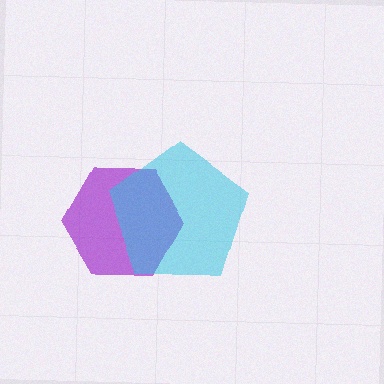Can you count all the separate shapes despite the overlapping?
Yes, there are 2 separate shapes.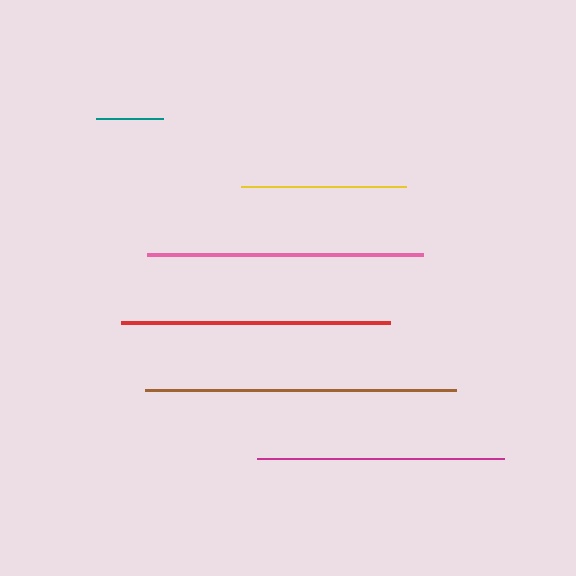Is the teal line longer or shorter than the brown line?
The brown line is longer than the teal line.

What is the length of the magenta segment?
The magenta segment is approximately 247 pixels long.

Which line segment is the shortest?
The teal line is the shortest at approximately 68 pixels.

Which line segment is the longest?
The brown line is the longest at approximately 311 pixels.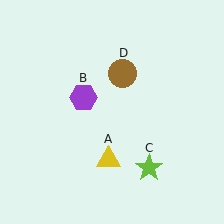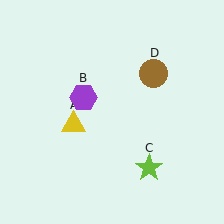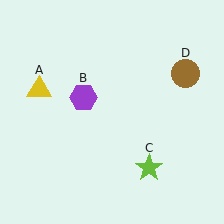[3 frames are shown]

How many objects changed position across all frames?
2 objects changed position: yellow triangle (object A), brown circle (object D).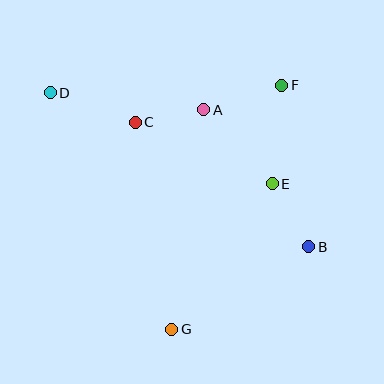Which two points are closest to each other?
Points A and C are closest to each other.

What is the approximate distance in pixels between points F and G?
The distance between F and G is approximately 268 pixels.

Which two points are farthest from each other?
Points B and D are farthest from each other.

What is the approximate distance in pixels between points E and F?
The distance between E and F is approximately 99 pixels.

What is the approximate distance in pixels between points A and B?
The distance between A and B is approximately 172 pixels.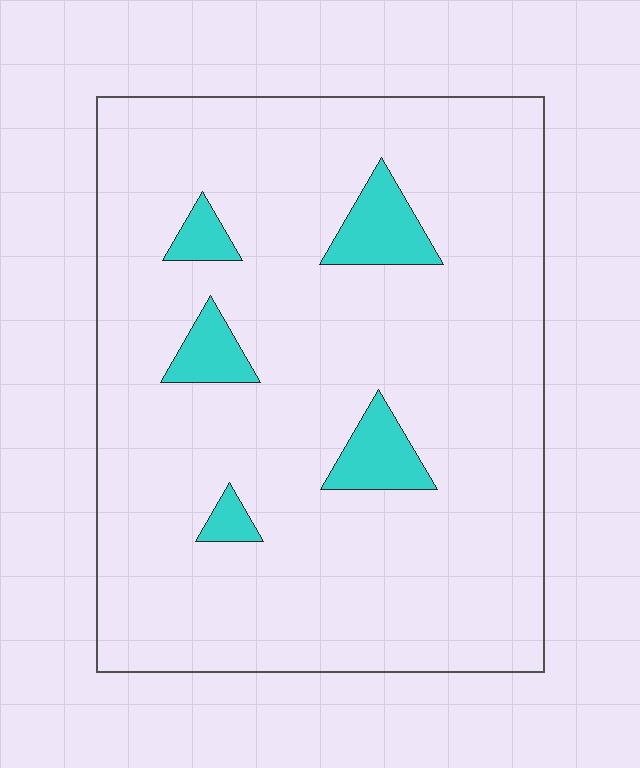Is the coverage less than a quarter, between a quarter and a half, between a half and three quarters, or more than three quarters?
Less than a quarter.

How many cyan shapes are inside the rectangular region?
5.